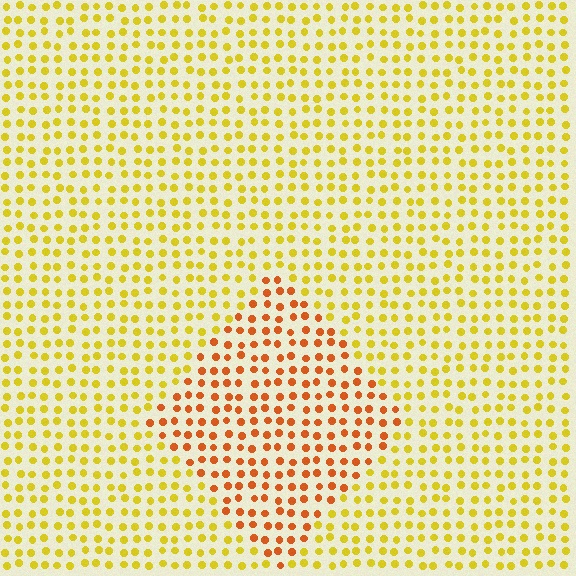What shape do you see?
I see a diamond.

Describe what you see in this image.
The image is filled with small yellow elements in a uniform arrangement. A diamond-shaped region is visible where the elements are tinted to a slightly different hue, forming a subtle color boundary.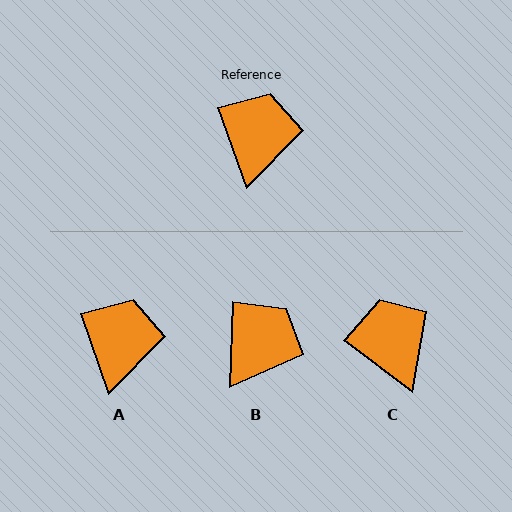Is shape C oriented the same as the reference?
No, it is off by about 34 degrees.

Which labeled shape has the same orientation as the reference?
A.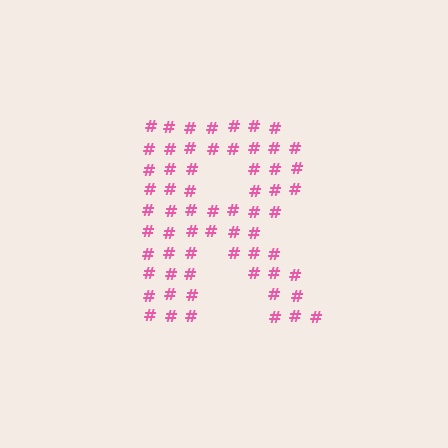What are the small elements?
The small elements are hash symbols.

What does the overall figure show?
The overall figure shows the letter R.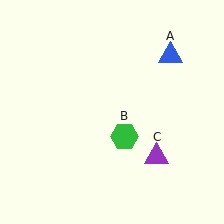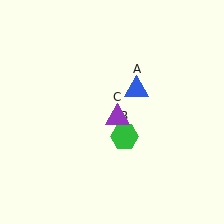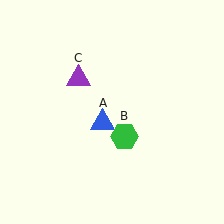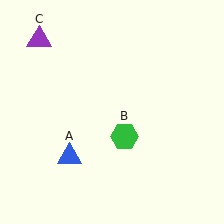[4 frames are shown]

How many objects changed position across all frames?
2 objects changed position: blue triangle (object A), purple triangle (object C).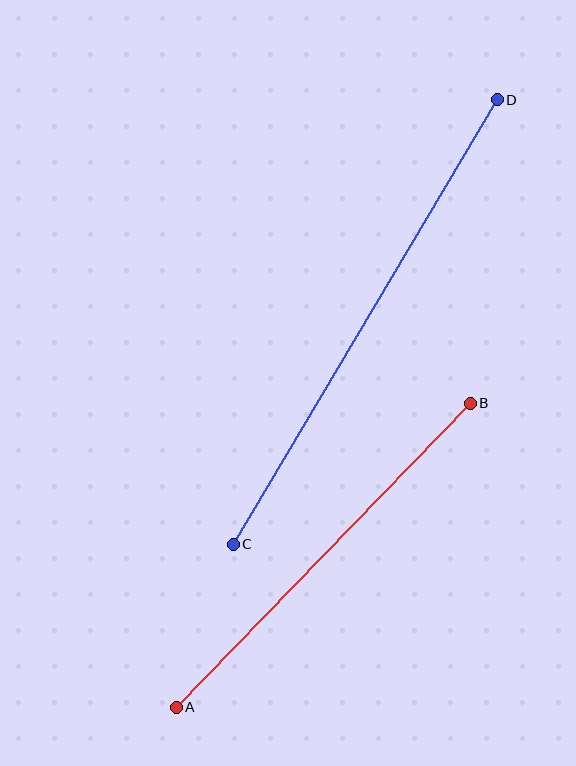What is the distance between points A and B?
The distance is approximately 423 pixels.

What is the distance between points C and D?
The distance is approximately 517 pixels.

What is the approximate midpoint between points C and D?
The midpoint is at approximately (365, 322) pixels.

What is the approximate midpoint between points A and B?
The midpoint is at approximately (323, 555) pixels.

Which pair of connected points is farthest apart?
Points C and D are farthest apart.